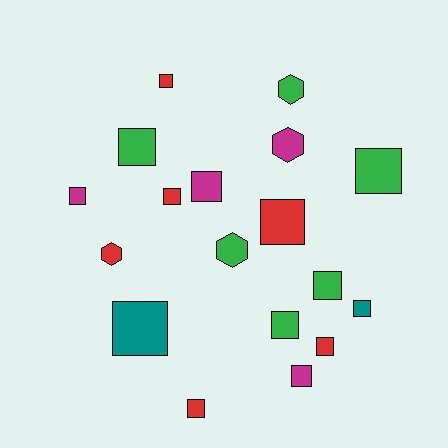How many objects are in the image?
There are 18 objects.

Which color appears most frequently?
Green, with 6 objects.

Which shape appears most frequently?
Square, with 14 objects.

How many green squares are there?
There are 4 green squares.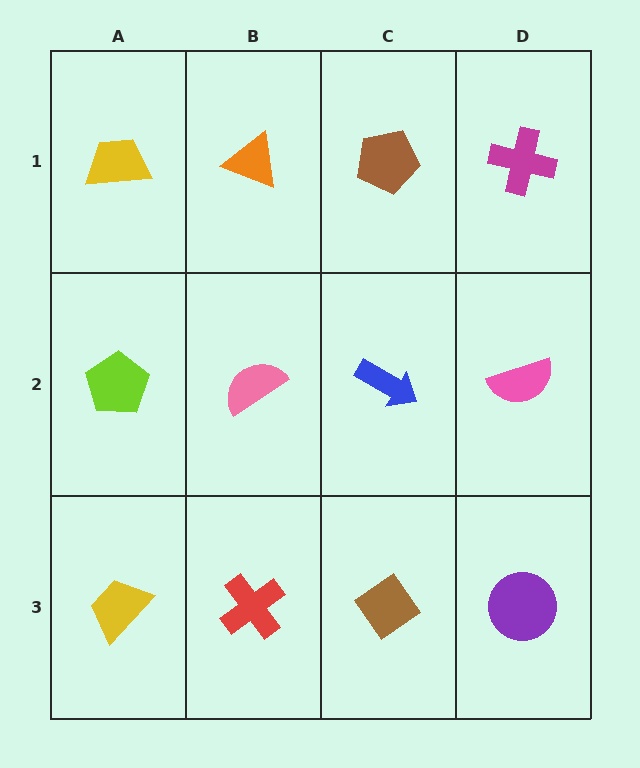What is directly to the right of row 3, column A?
A red cross.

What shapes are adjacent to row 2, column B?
An orange triangle (row 1, column B), a red cross (row 3, column B), a lime pentagon (row 2, column A), a blue arrow (row 2, column C).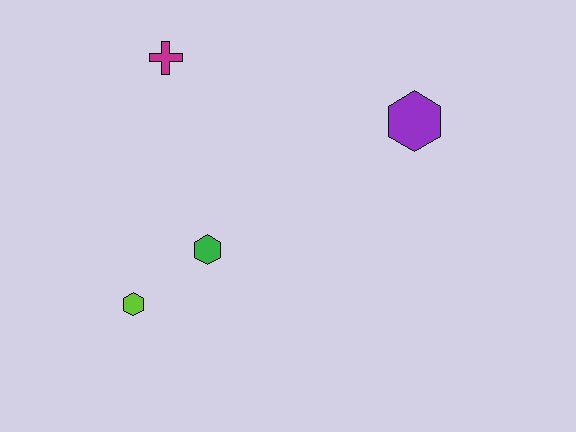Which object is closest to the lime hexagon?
The green hexagon is closest to the lime hexagon.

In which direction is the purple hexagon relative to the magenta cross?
The purple hexagon is to the right of the magenta cross.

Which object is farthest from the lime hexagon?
The purple hexagon is farthest from the lime hexagon.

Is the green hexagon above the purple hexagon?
No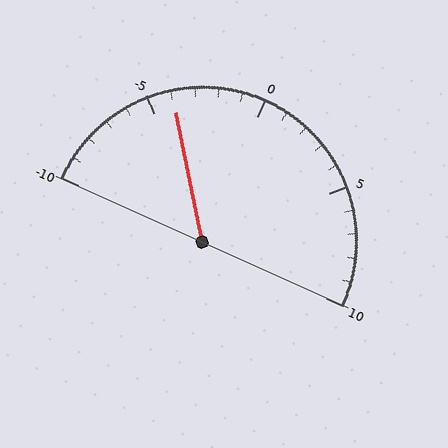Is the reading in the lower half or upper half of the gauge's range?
The reading is in the lower half of the range (-10 to 10).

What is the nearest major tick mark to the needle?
The nearest major tick mark is -5.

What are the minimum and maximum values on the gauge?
The gauge ranges from -10 to 10.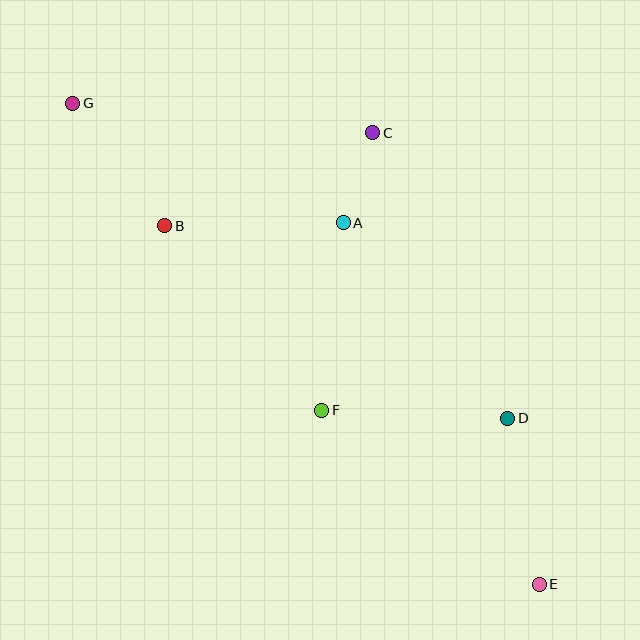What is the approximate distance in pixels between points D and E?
The distance between D and E is approximately 169 pixels.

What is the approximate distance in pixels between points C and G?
The distance between C and G is approximately 301 pixels.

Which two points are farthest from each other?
Points E and G are farthest from each other.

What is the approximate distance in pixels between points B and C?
The distance between B and C is approximately 227 pixels.